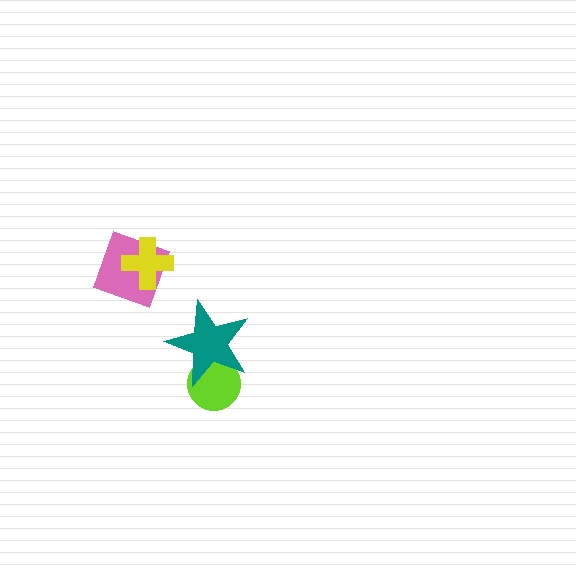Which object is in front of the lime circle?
The teal star is in front of the lime circle.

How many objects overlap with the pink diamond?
1 object overlaps with the pink diamond.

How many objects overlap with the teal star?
1 object overlaps with the teal star.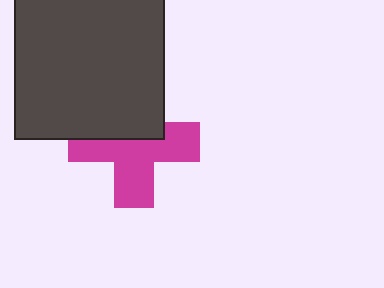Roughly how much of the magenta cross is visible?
About half of it is visible (roughly 60%).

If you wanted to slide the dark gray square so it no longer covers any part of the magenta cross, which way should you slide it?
Slide it up — that is the most direct way to separate the two shapes.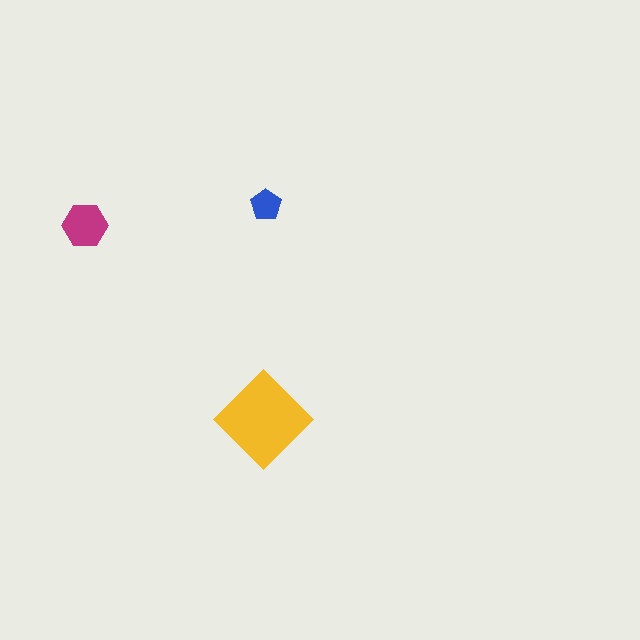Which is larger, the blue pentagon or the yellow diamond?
The yellow diamond.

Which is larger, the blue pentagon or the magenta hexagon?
The magenta hexagon.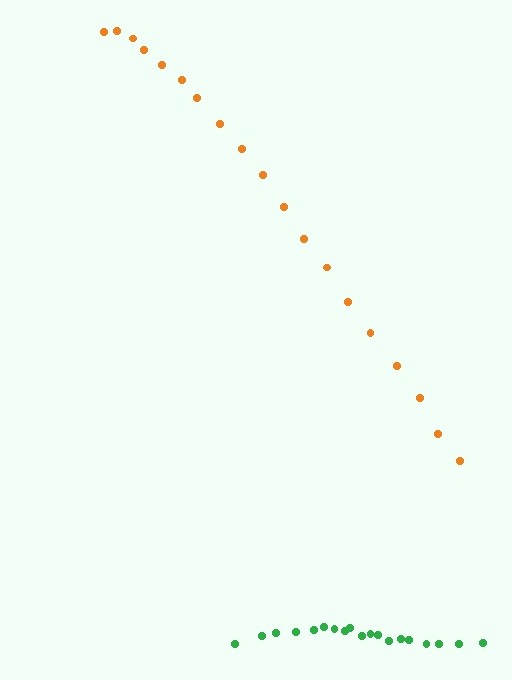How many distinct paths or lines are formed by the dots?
There are 2 distinct paths.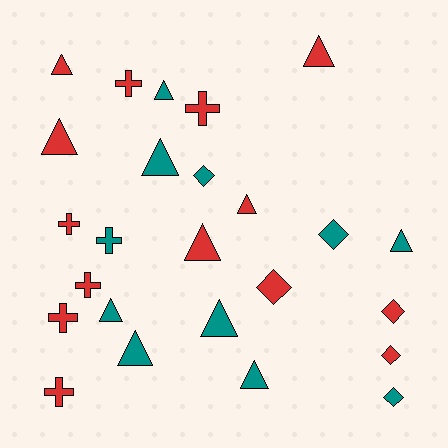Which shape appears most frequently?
Triangle, with 12 objects.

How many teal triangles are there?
There are 7 teal triangles.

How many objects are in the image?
There are 25 objects.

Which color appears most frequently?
Red, with 14 objects.